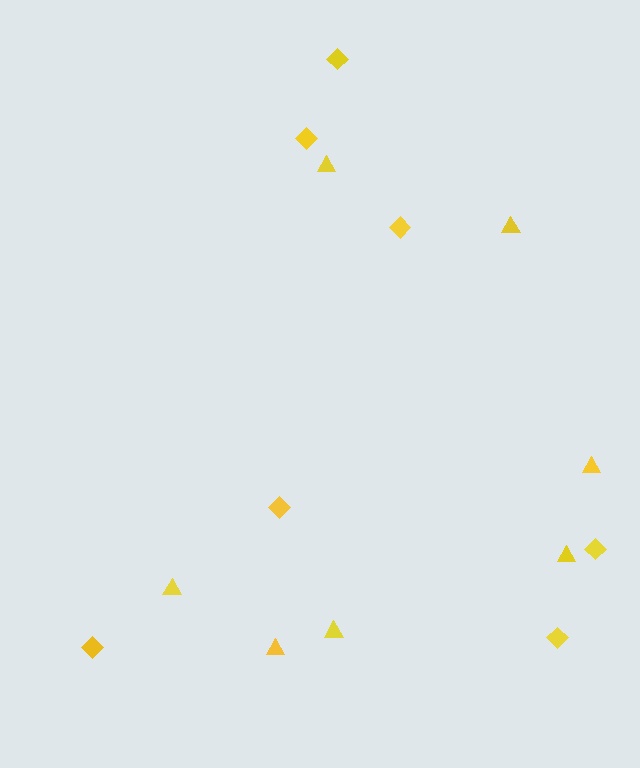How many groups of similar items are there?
There are 2 groups: one group of diamonds (7) and one group of triangles (7).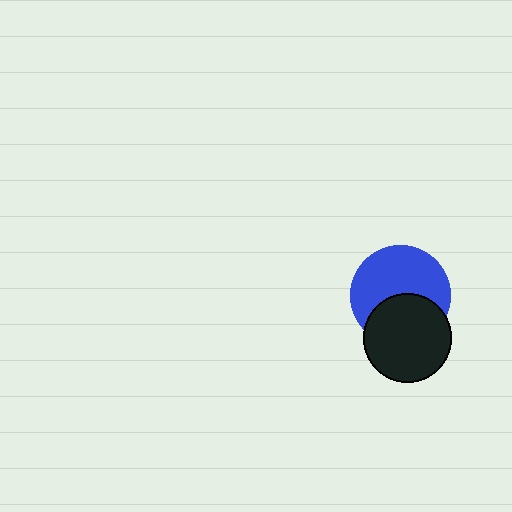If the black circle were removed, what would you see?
You would see the complete blue circle.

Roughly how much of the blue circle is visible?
About half of it is visible (roughly 60%).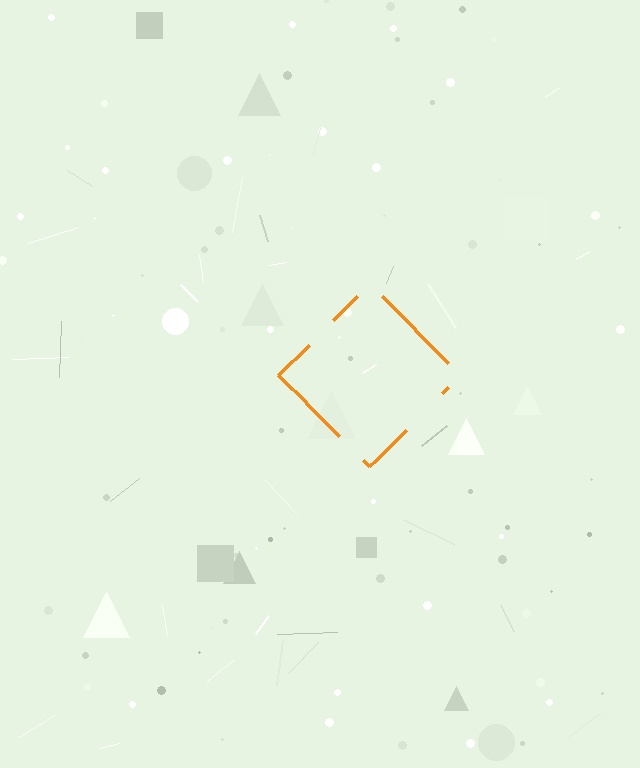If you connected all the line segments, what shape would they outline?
They would outline a diamond.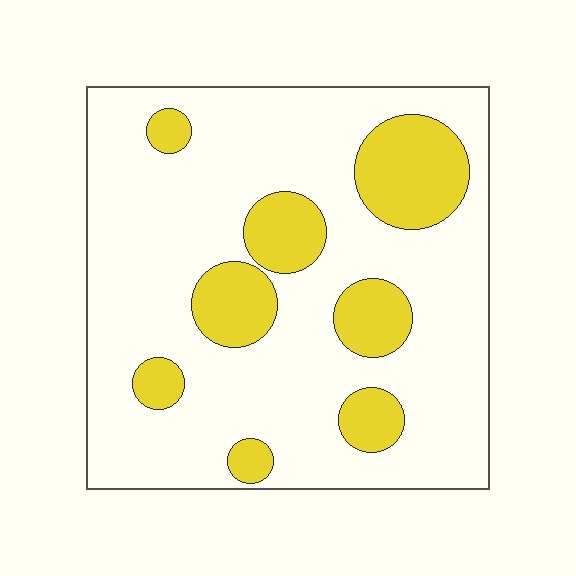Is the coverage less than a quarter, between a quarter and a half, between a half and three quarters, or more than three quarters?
Less than a quarter.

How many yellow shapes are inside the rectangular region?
8.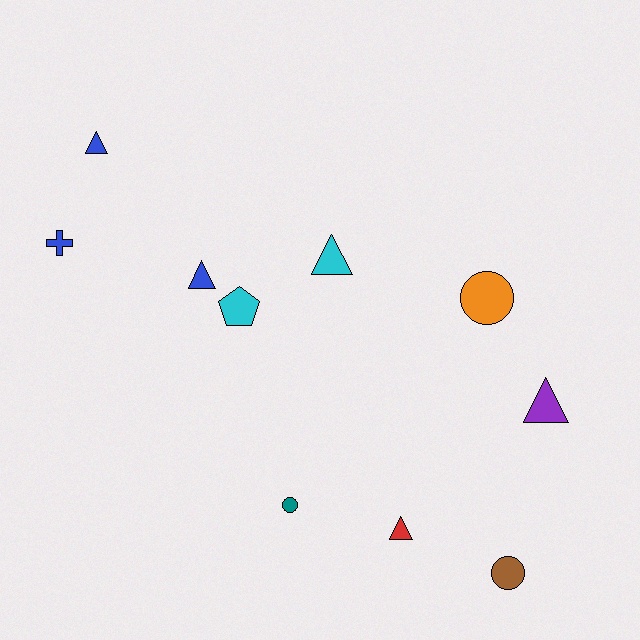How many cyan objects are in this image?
There are 2 cyan objects.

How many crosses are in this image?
There is 1 cross.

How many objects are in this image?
There are 10 objects.